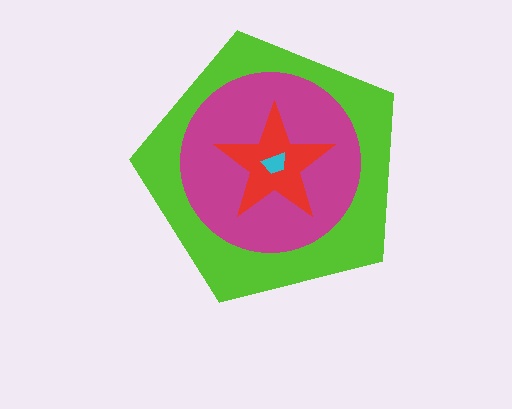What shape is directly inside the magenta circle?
The red star.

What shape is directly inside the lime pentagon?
The magenta circle.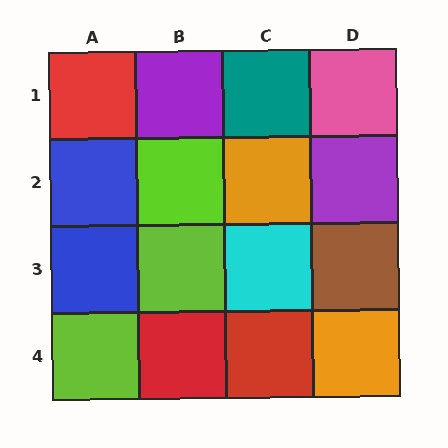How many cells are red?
3 cells are red.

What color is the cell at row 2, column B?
Lime.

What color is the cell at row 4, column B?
Red.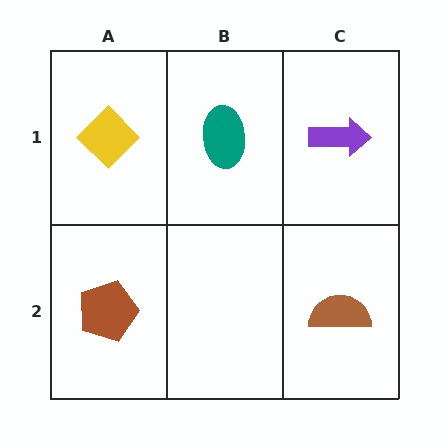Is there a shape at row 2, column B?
No, that cell is empty.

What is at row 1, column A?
A yellow diamond.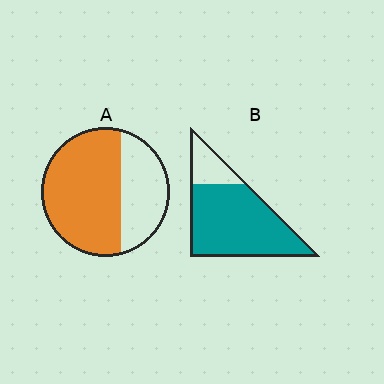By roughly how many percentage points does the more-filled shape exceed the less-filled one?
By roughly 15 percentage points (B over A).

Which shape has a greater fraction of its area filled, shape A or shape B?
Shape B.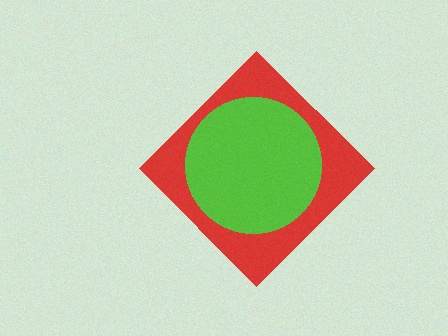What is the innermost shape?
The lime circle.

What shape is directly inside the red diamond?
The lime circle.